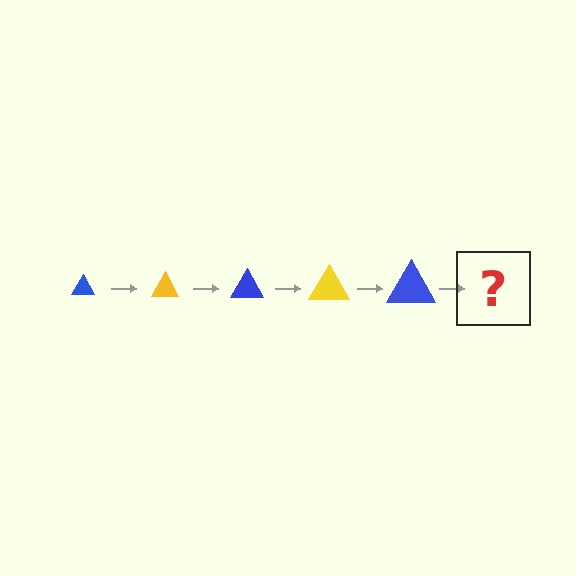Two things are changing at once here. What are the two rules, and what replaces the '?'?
The two rules are that the triangle grows larger each step and the color cycles through blue and yellow. The '?' should be a yellow triangle, larger than the previous one.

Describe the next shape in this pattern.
It should be a yellow triangle, larger than the previous one.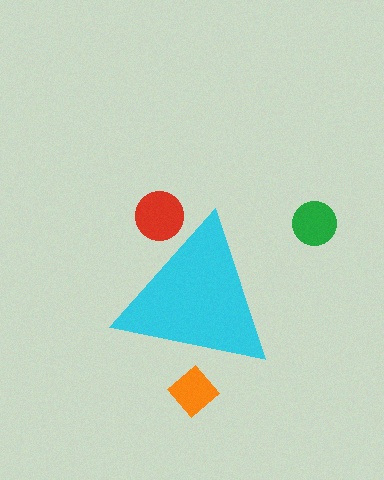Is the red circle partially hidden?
Yes, the red circle is partially hidden behind the cyan triangle.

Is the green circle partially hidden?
No, the green circle is fully visible.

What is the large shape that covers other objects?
A cyan triangle.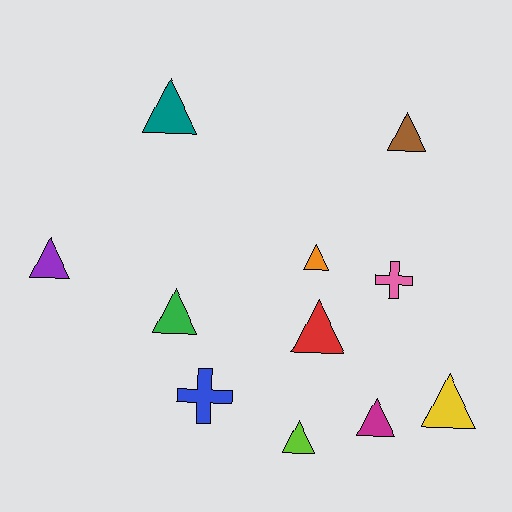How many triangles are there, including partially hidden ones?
There are 9 triangles.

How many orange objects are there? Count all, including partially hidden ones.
There is 1 orange object.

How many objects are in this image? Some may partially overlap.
There are 11 objects.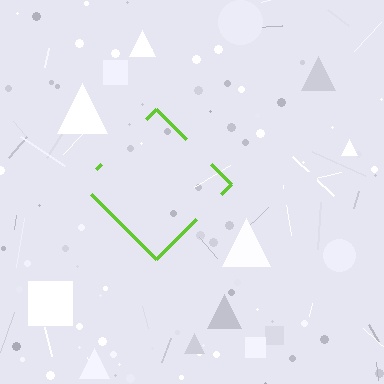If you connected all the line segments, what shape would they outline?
They would outline a diamond.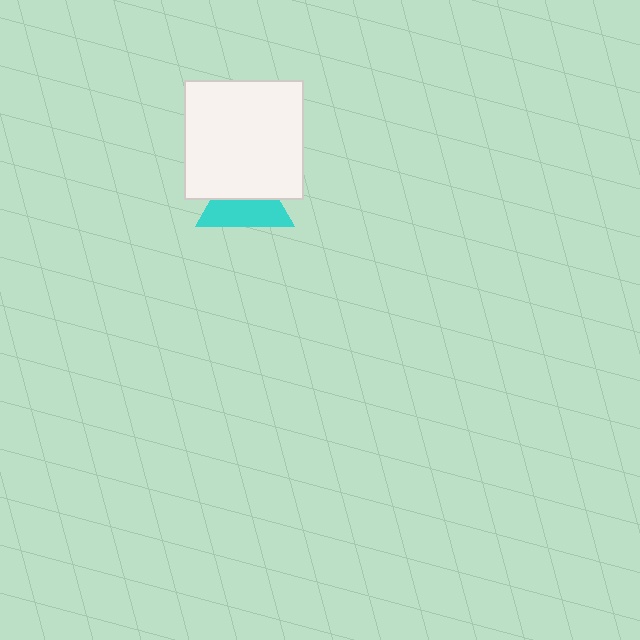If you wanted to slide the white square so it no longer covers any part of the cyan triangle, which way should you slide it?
Slide it up — that is the most direct way to separate the two shapes.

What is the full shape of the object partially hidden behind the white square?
The partially hidden object is a cyan triangle.